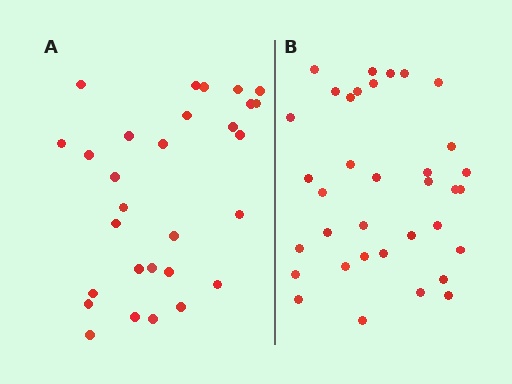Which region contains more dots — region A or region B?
Region B (the right region) has more dots.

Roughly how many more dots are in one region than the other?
Region B has about 6 more dots than region A.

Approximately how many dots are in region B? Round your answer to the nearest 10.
About 40 dots. (The exact count is 35, which rounds to 40.)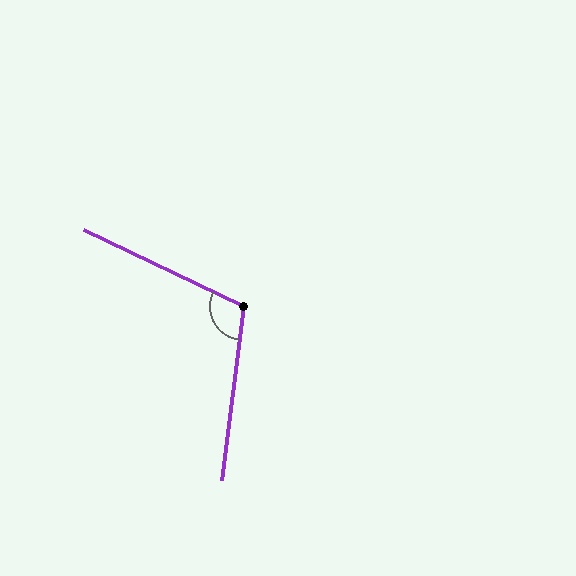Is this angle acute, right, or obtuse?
It is obtuse.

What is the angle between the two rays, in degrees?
Approximately 108 degrees.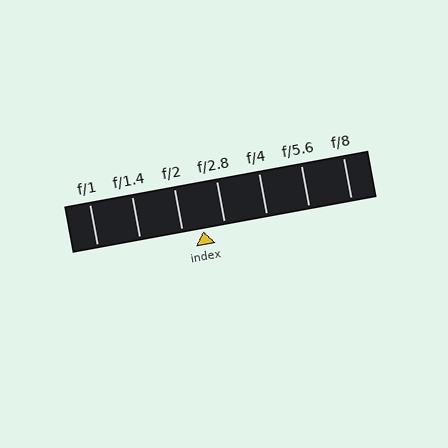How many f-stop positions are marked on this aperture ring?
There are 7 f-stop positions marked.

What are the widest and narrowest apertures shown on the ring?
The widest aperture shown is f/1 and the narrowest is f/8.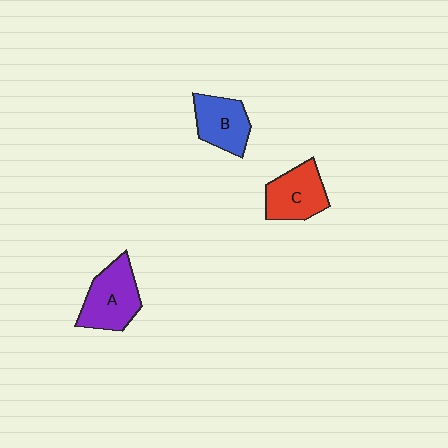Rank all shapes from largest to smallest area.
From largest to smallest: A (purple), C (red), B (blue).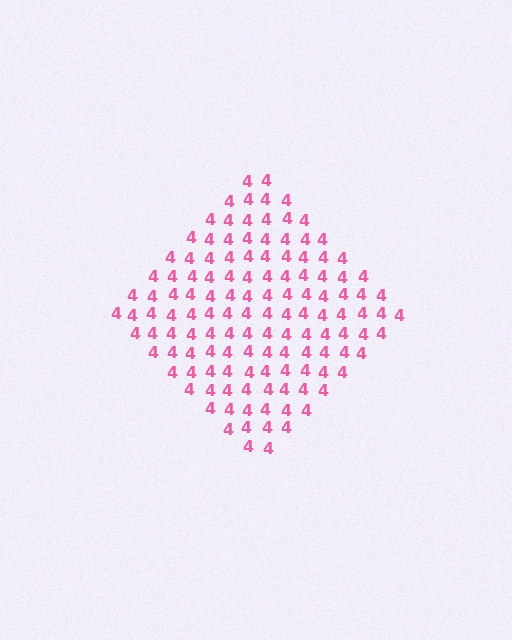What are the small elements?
The small elements are digit 4's.